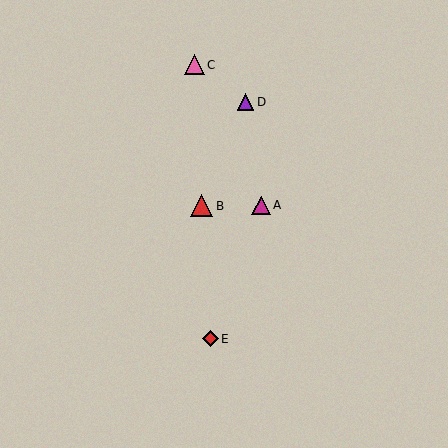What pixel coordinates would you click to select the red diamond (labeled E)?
Click at (210, 339) to select the red diamond E.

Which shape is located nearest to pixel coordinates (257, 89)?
The purple triangle (labeled D) at (246, 102) is nearest to that location.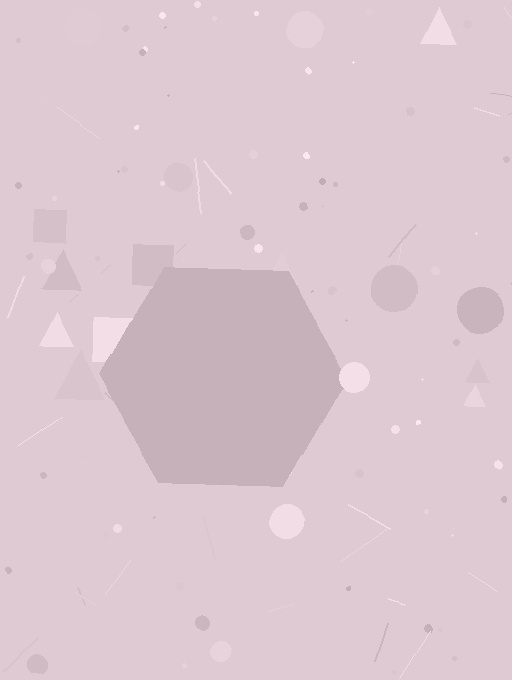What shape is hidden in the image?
A hexagon is hidden in the image.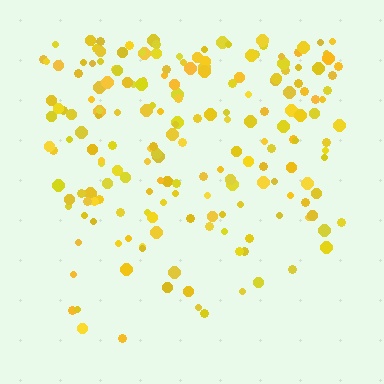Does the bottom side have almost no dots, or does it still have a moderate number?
Still a moderate number, just noticeably fewer than the top.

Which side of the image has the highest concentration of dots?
The top.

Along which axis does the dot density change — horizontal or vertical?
Vertical.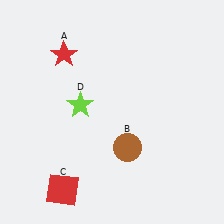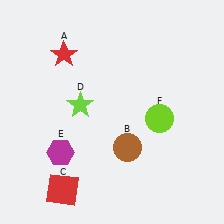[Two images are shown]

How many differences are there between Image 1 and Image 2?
There are 2 differences between the two images.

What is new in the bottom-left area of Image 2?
A magenta hexagon (E) was added in the bottom-left area of Image 2.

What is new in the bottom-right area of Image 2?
A lime circle (F) was added in the bottom-right area of Image 2.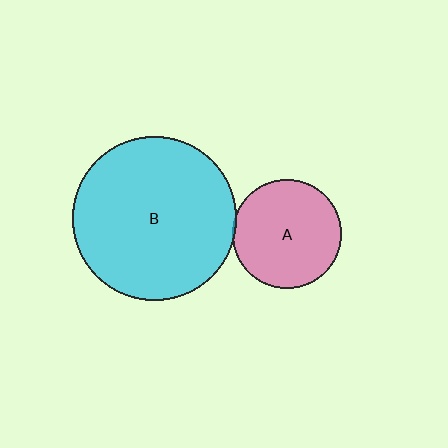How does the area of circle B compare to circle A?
Approximately 2.3 times.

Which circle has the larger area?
Circle B (cyan).